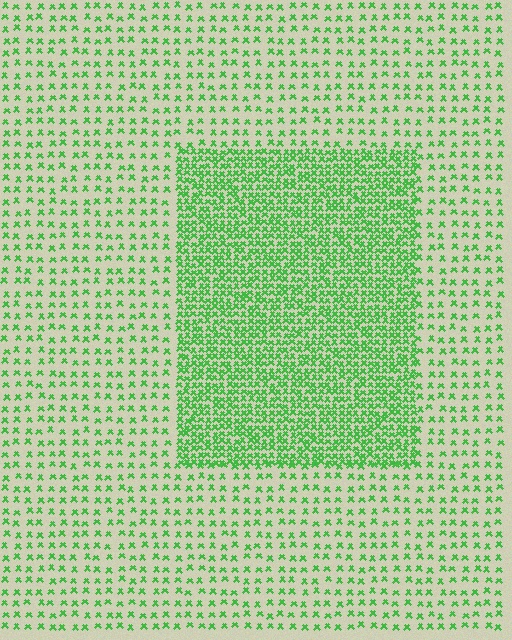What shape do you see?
I see a rectangle.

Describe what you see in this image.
The image contains small green elements arranged at two different densities. A rectangle-shaped region is visible where the elements are more densely packed than the surrounding area.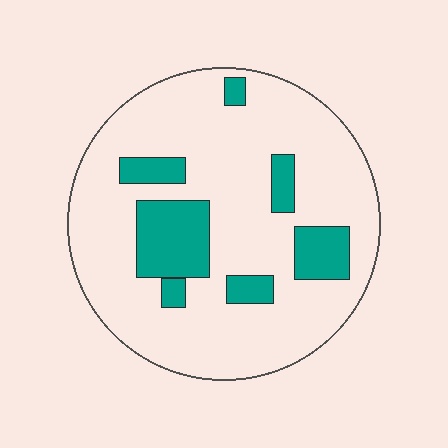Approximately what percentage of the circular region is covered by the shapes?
Approximately 20%.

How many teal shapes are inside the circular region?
7.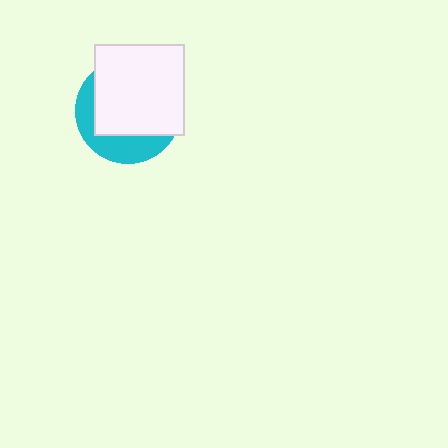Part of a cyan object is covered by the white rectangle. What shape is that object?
It is a circle.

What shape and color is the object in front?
The object in front is a white rectangle.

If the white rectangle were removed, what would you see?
You would see the complete cyan circle.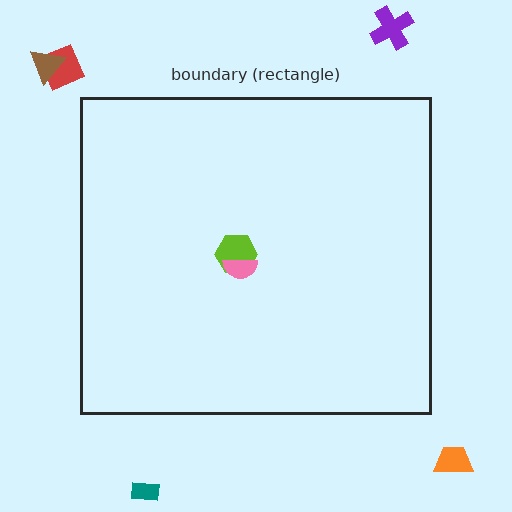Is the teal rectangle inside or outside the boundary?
Outside.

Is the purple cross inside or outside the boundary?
Outside.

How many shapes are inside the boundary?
2 inside, 5 outside.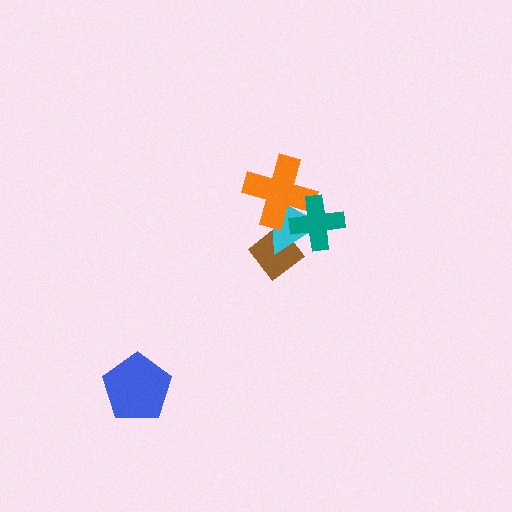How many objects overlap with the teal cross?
2 objects overlap with the teal cross.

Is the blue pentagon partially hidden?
No, no other shape covers it.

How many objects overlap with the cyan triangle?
3 objects overlap with the cyan triangle.